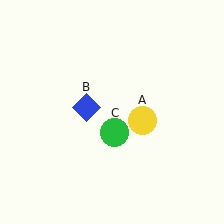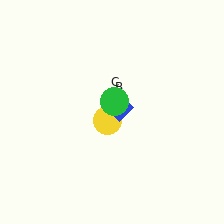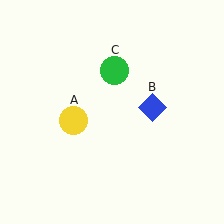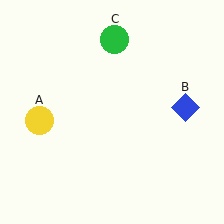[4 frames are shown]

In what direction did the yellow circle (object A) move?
The yellow circle (object A) moved left.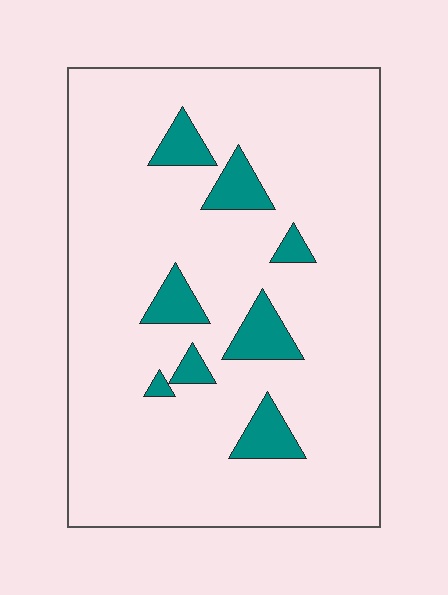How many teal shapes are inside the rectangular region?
8.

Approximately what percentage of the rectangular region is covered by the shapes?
Approximately 10%.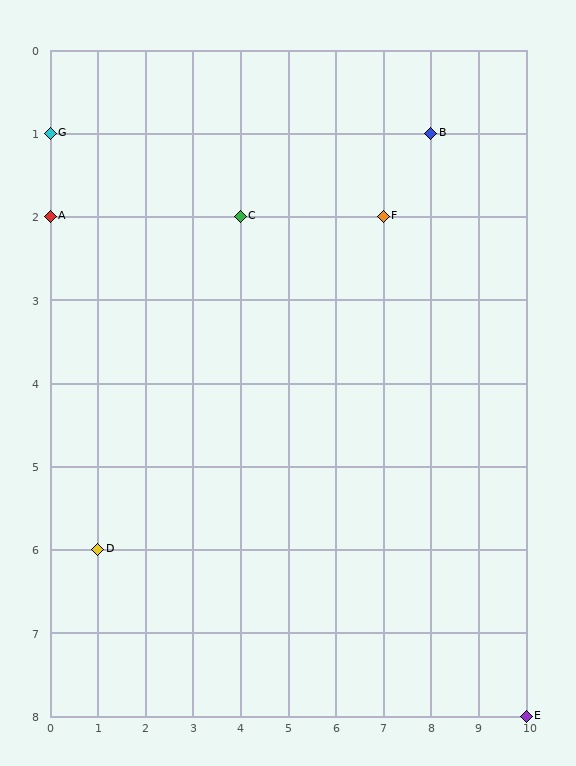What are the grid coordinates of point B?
Point B is at grid coordinates (8, 1).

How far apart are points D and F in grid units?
Points D and F are 6 columns and 4 rows apart (about 7.2 grid units diagonally).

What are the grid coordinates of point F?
Point F is at grid coordinates (7, 2).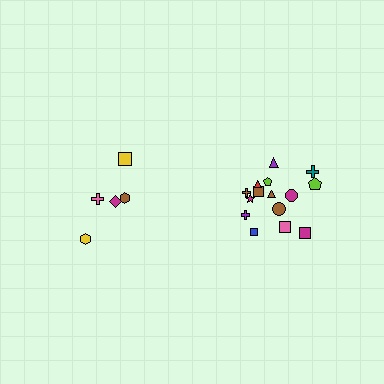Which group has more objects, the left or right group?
The right group.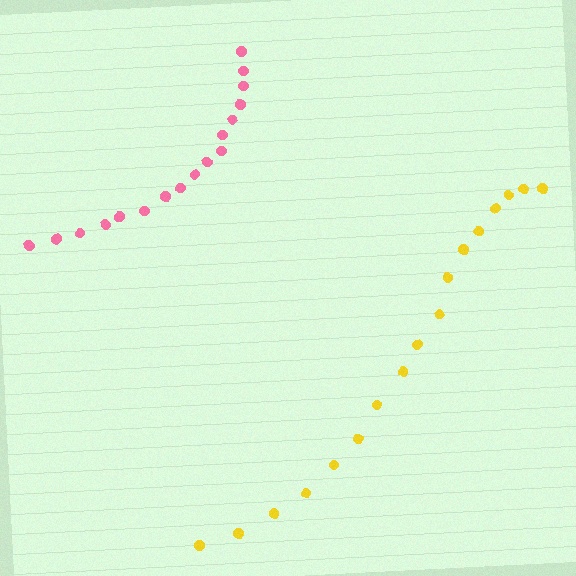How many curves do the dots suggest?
There are 2 distinct paths.